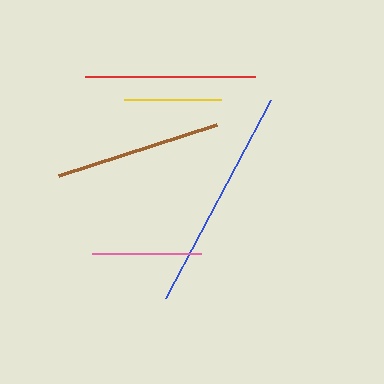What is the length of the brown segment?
The brown segment is approximately 166 pixels long.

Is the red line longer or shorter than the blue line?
The blue line is longer than the red line.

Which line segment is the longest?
The blue line is the longest at approximately 225 pixels.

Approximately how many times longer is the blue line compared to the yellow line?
The blue line is approximately 2.3 times the length of the yellow line.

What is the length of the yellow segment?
The yellow segment is approximately 97 pixels long.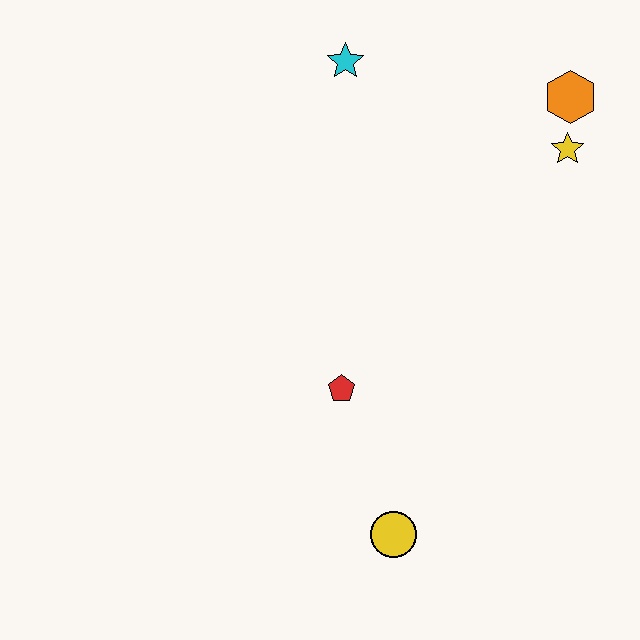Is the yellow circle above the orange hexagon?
No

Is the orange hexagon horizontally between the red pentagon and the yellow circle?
No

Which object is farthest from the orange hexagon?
The yellow circle is farthest from the orange hexagon.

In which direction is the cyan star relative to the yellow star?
The cyan star is to the left of the yellow star.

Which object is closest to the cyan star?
The orange hexagon is closest to the cyan star.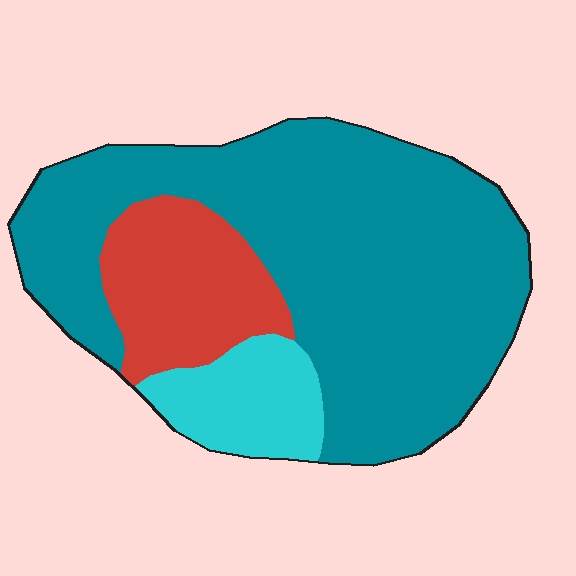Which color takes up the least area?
Cyan, at roughly 10%.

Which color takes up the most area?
Teal, at roughly 70%.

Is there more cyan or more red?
Red.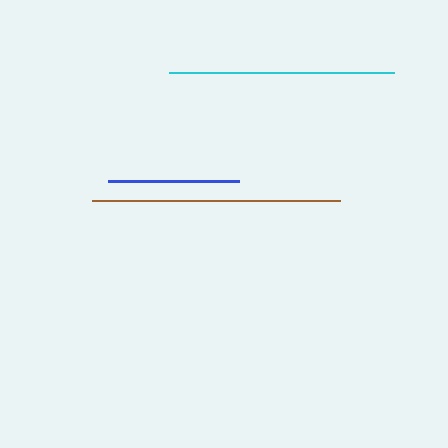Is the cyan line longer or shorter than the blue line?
The cyan line is longer than the blue line.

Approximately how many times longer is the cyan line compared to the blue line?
The cyan line is approximately 1.7 times the length of the blue line.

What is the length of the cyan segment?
The cyan segment is approximately 225 pixels long.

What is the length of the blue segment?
The blue segment is approximately 131 pixels long.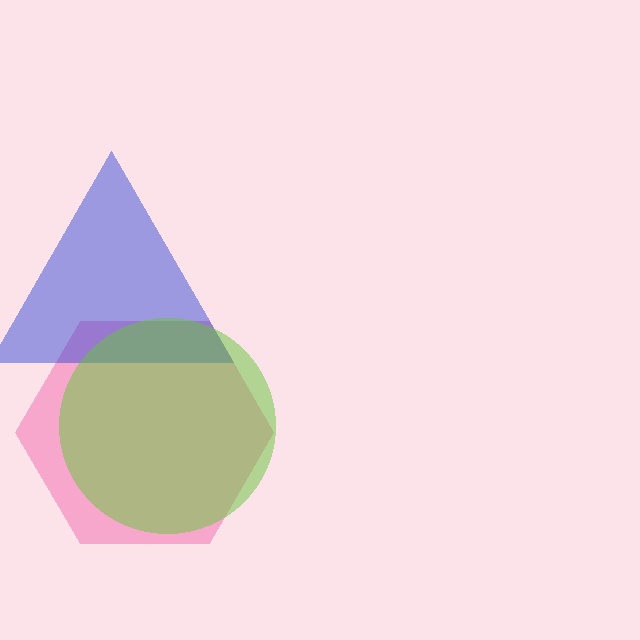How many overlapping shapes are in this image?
There are 3 overlapping shapes in the image.